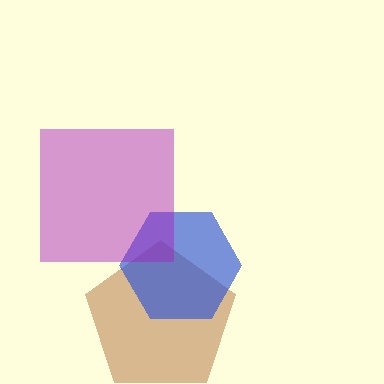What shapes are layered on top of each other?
The layered shapes are: a brown pentagon, a blue hexagon, a purple square.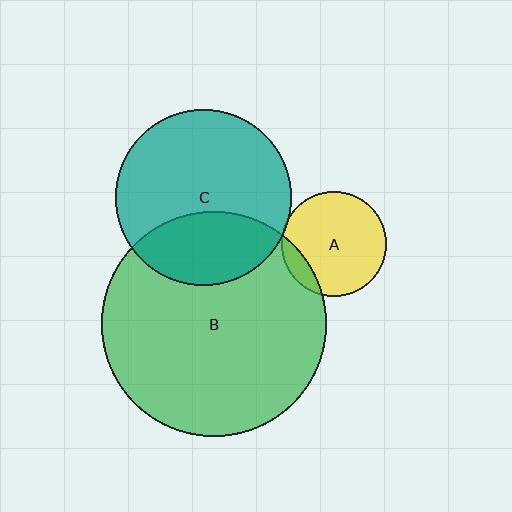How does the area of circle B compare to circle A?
Approximately 4.6 times.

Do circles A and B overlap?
Yes.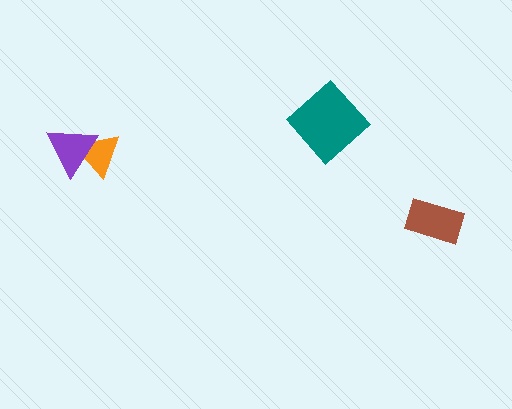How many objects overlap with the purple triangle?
1 object overlaps with the purple triangle.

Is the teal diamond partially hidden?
No, no other shape covers it.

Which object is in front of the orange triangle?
The purple triangle is in front of the orange triangle.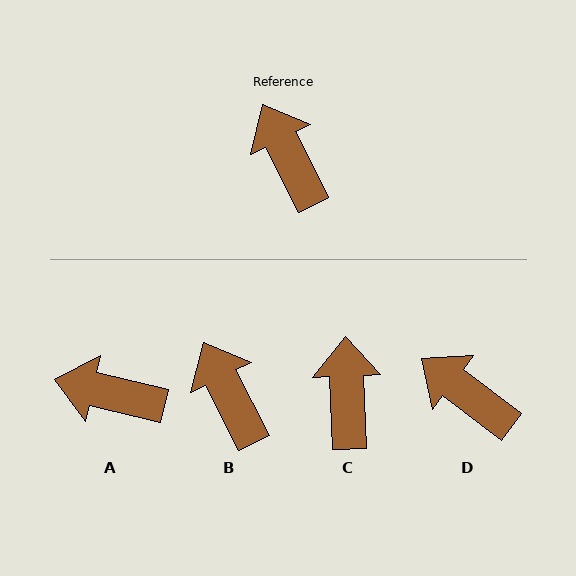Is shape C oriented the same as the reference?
No, it is off by about 24 degrees.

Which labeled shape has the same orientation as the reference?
B.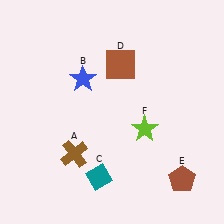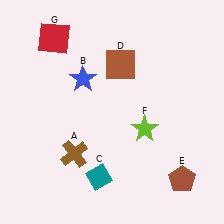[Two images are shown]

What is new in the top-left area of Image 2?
A red square (G) was added in the top-left area of Image 2.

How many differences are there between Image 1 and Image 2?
There is 1 difference between the two images.